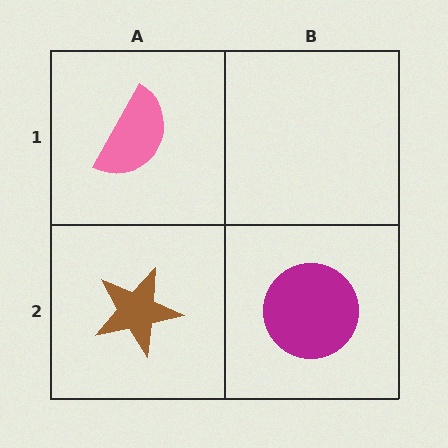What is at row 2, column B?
A magenta circle.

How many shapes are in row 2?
2 shapes.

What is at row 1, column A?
A pink semicircle.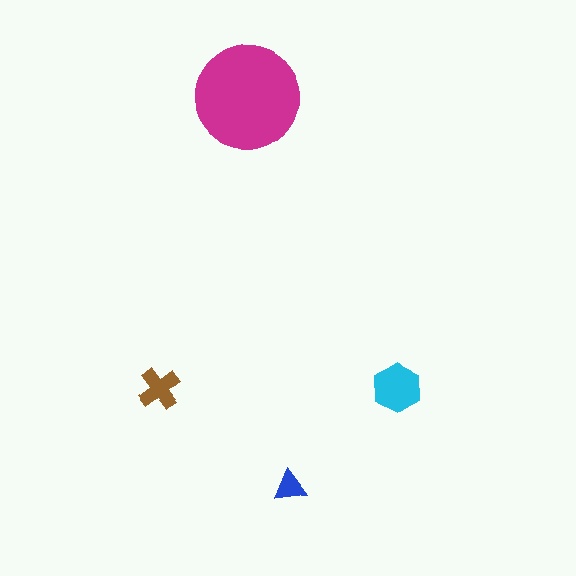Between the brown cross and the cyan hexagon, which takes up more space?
The cyan hexagon.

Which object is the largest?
The magenta circle.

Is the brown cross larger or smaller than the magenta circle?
Smaller.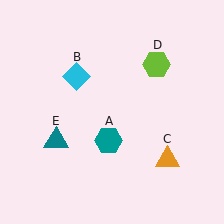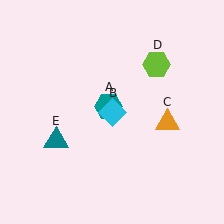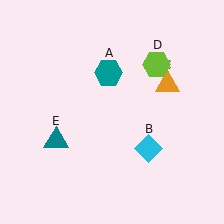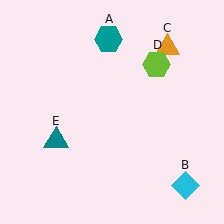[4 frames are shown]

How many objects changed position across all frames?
3 objects changed position: teal hexagon (object A), cyan diamond (object B), orange triangle (object C).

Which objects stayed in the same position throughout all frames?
Lime hexagon (object D) and teal triangle (object E) remained stationary.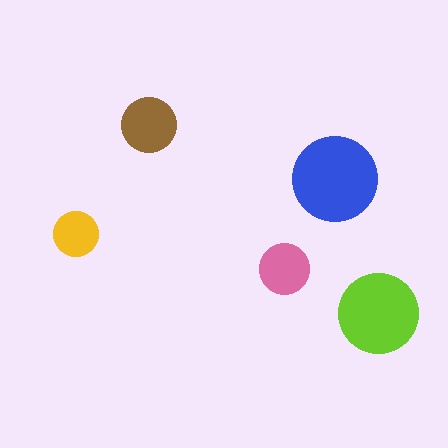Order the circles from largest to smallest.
the blue one, the lime one, the brown one, the pink one, the yellow one.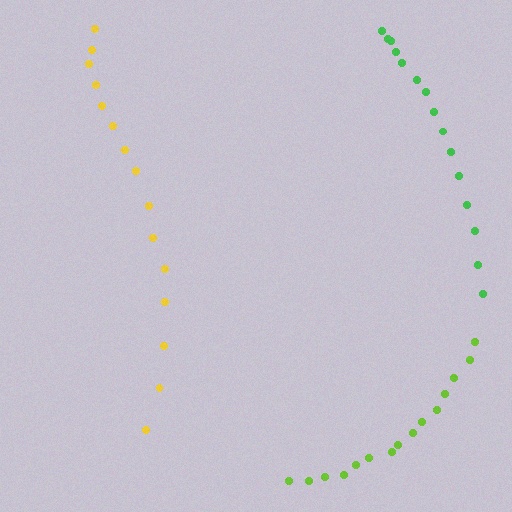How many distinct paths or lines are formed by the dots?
There are 3 distinct paths.